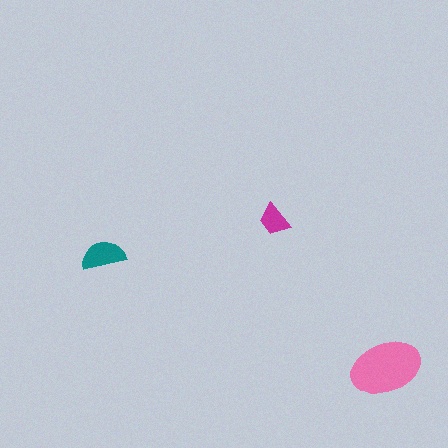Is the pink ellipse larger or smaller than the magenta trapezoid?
Larger.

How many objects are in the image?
There are 3 objects in the image.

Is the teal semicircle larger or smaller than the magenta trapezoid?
Larger.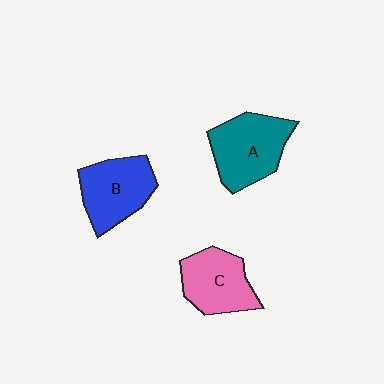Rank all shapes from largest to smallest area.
From largest to smallest: A (teal), B (blue), C (pink).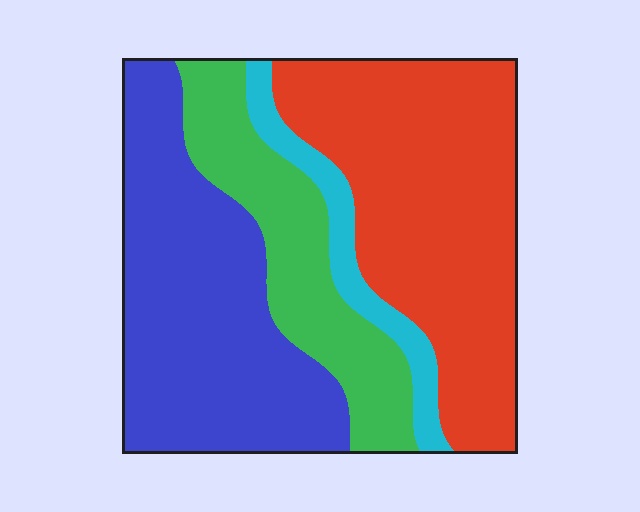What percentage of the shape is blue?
Blue takes up about one third (1/3) of the shape.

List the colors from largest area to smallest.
From largest to smallest: red, blue, green, cyan.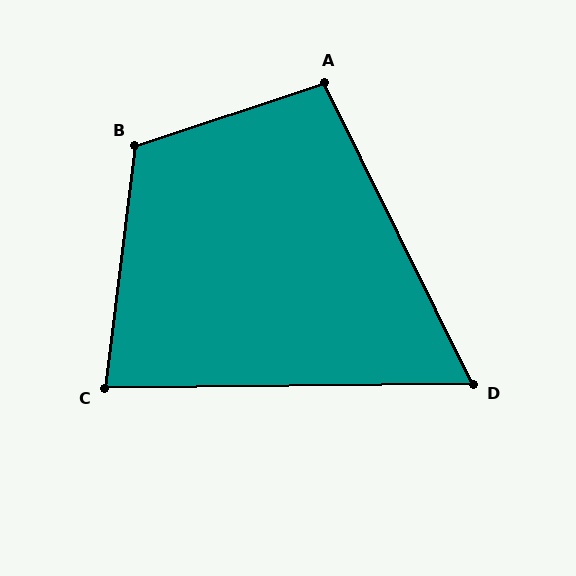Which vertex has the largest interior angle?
B, at approximately 116 degrees.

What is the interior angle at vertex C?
Approximately 82 degrees (acute).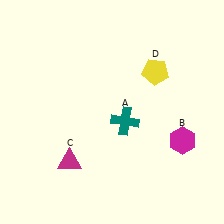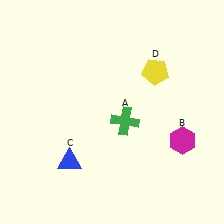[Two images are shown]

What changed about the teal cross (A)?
In Image 1, A is teal. In Image 2, it changed to green.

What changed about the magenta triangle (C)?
In Image 1, C is magenta. In Image 2, it changed to blue.